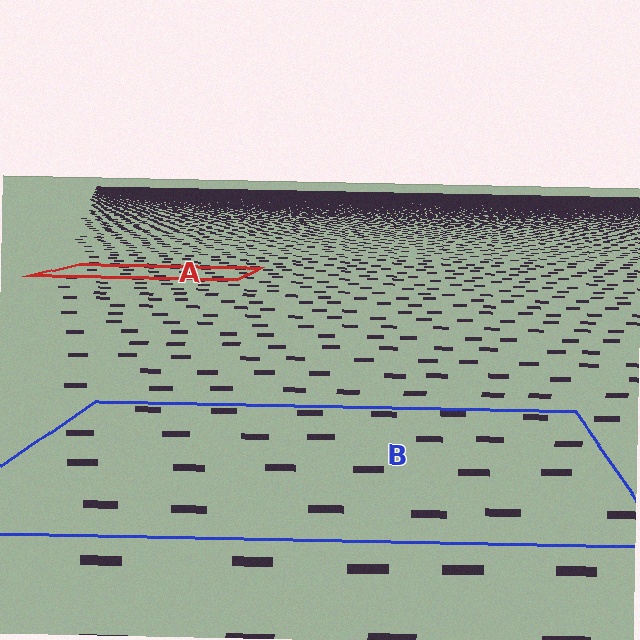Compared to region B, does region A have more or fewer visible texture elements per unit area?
Region A has more texture elements per unit area — they are packed more densely because it is farther away.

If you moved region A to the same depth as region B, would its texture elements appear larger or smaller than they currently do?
They would appear larger. At a closer depth, the same texture elements are projected at a bigger on-screen size.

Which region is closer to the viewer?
Region B is closer. The texture elements there are larger and more spread out.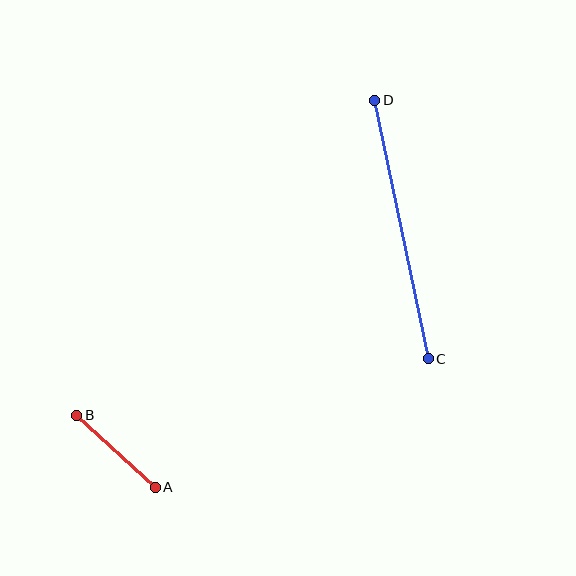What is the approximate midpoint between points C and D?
The midpoint is at approximately (401, 230) pixels.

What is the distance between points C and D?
The distance is approximately 264 pixels.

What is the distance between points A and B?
The distance is approximately 106 pixels.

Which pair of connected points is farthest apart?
Points C and D are farthest apart.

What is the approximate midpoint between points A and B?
The midpoint is at approximately (116, 451) pixels.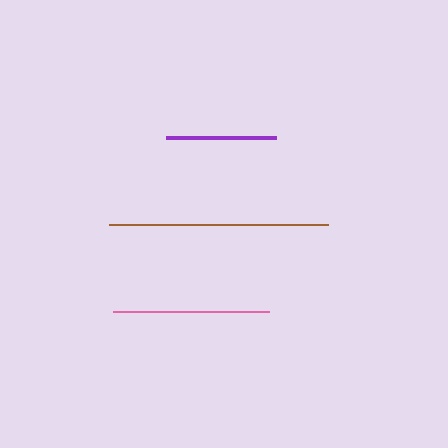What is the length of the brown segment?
The brown segment is approximately 219 pixels long.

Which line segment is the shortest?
The purple line is the shortest at approximately 110 pixels.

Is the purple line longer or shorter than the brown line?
The brown line is longer than the purple line.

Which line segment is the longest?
The brown line is the longest at approximately 219 pixels.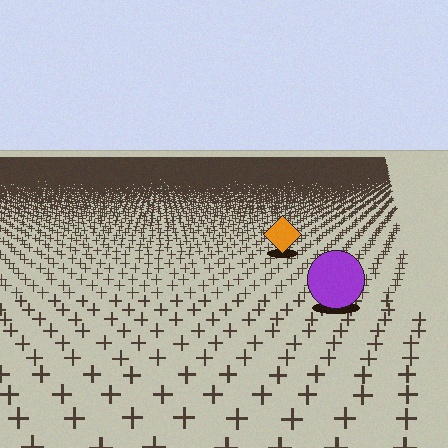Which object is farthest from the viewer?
The orange diamond is farthest from the viewer. It appears smaller and the ground texture around it is denser.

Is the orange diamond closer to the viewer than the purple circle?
No. The purple circle is closer — you can tell from the texture gradient: the ground texture is coarser near it.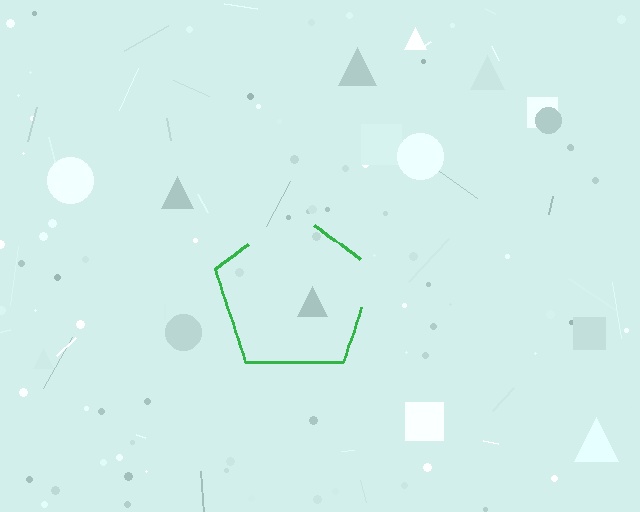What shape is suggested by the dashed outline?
The dashed outline suggests a pentagon.